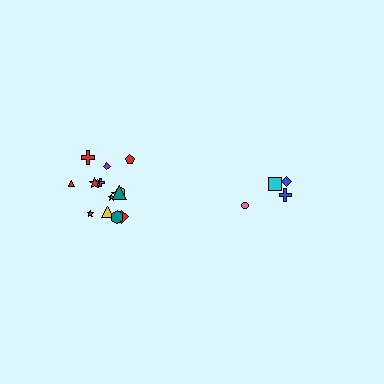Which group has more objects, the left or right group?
The left group.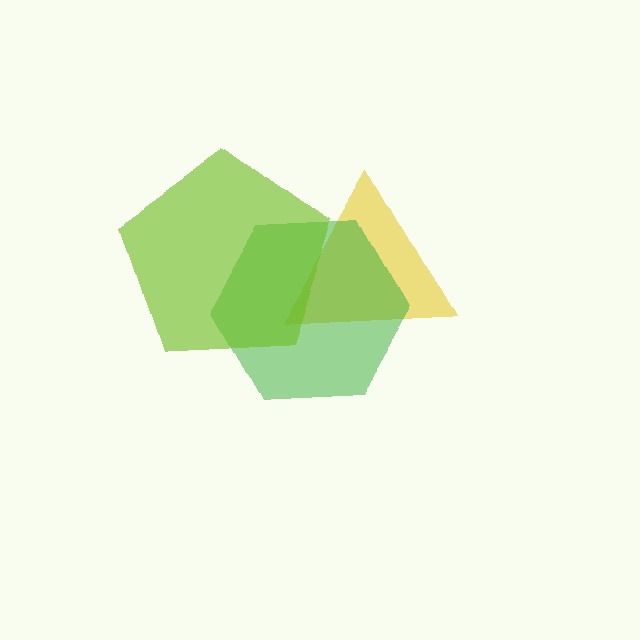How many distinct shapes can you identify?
There are 3 distinct shapes: a yellow triangle, a green hexagon, a lime pentagon.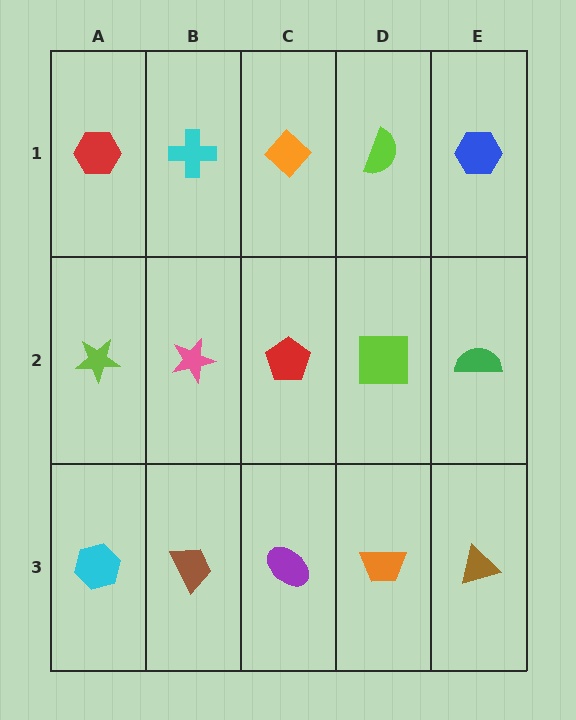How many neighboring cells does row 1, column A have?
2.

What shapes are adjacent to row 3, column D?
A lime square (row 2, column D), a purple ellipse (row 3, column C), a brown triangle (row 3, column E).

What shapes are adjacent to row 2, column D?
A lime semicircle (row 1, column D), an orange trapezoid (row 3, column D), a red pentagon (row 2, column C), a green semicircle (row 2, column E).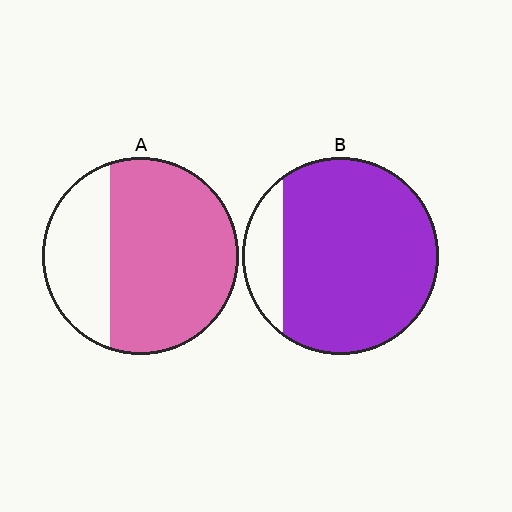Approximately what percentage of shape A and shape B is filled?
A is approximately 70% and B is approximately 85%.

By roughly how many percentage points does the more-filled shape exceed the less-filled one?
By roughly 15 percentage points (B over A).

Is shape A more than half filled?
Yes.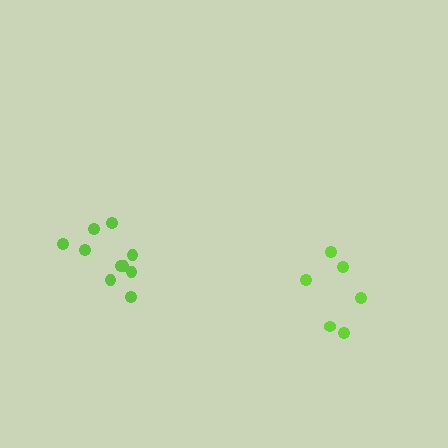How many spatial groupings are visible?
There are 2 spatial groupings.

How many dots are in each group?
Group 1: 6 dots, Group 2: 10 dots (16 total).